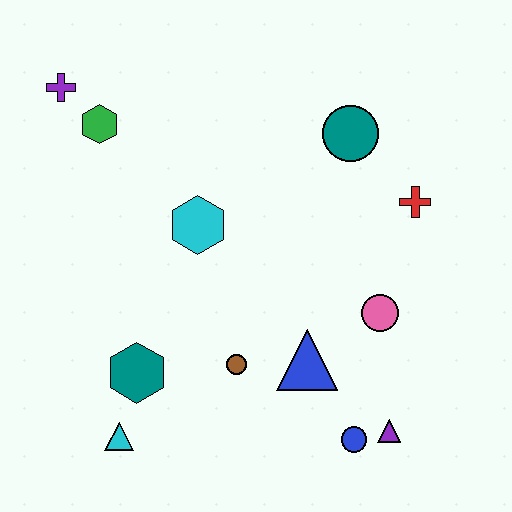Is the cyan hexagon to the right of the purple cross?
Yes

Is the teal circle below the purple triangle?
No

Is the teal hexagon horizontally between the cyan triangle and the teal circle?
Yes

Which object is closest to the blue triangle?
The brown circle is closest to the blue triangle.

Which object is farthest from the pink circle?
The purple cross is farthest from the pink circle.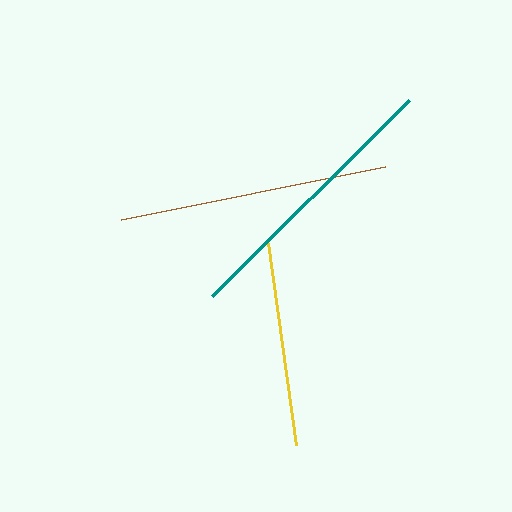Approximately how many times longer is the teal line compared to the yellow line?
The teal line is approximately 1.4 times the length of the yellow line.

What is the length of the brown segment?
The brown segment is approximately 269 pixels long.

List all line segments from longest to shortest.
From longest to shortest: teal, brown, yellow.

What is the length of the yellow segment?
The yellow segment is approximately 204 pixels long.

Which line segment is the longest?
The teal line is the longest at approximately 278 pixels.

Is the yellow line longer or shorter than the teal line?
The teal line is longer than the yellow line.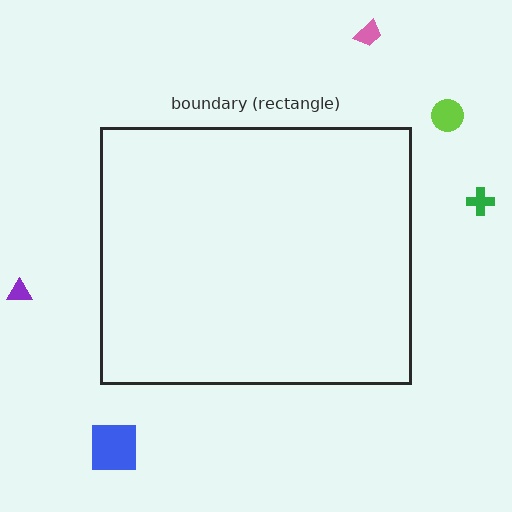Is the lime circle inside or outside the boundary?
Outside.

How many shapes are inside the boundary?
0 inside, 5 outside.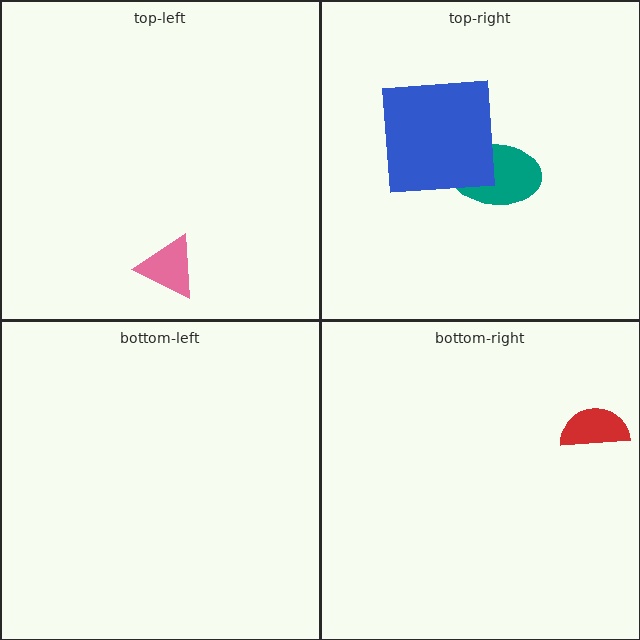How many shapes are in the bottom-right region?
1.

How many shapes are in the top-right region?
2.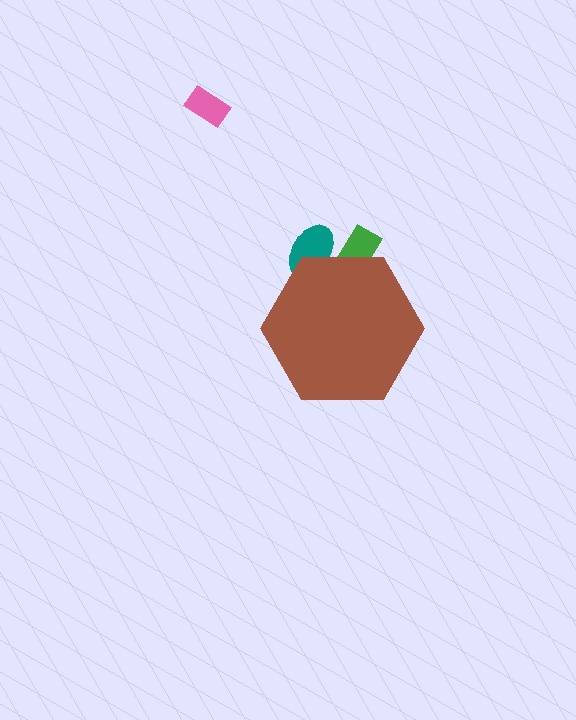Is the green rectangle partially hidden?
Yes, the green rectangle is partially hidden behind the brown hexagon.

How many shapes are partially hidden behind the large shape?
2 shapes are partially hidden.